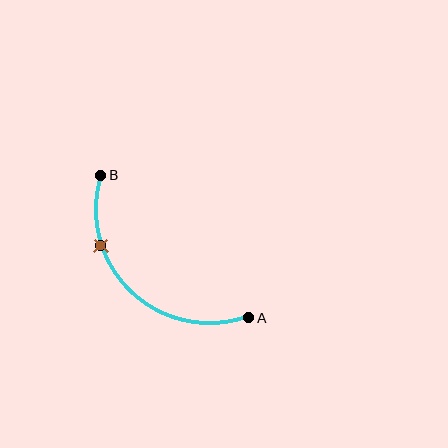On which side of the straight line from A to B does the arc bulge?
The arc bulges below and to the left of the straight line connecting A and B.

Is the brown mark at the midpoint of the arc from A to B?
No. The brown mark lies on the arc but is closer to endpoint B. The arc midpoint would be at the point on the curve equidistant along the arc from both A and B.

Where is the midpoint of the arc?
The arc midpoint is the point on the curve farthest from the straight line joining A and B. It sits below and to the left of that line.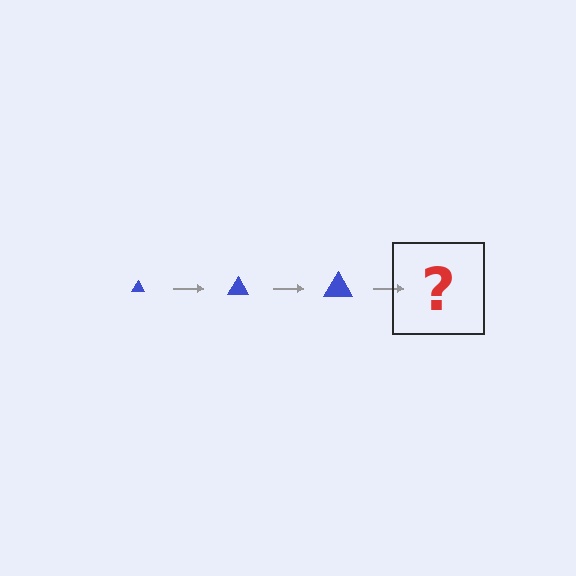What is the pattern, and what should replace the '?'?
The pattern is that the triangle gets progressively larger each step. The '?' should be a blue triangle, larger than the previous one.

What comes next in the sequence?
The next element should be a blue triangle, larger than the previous one.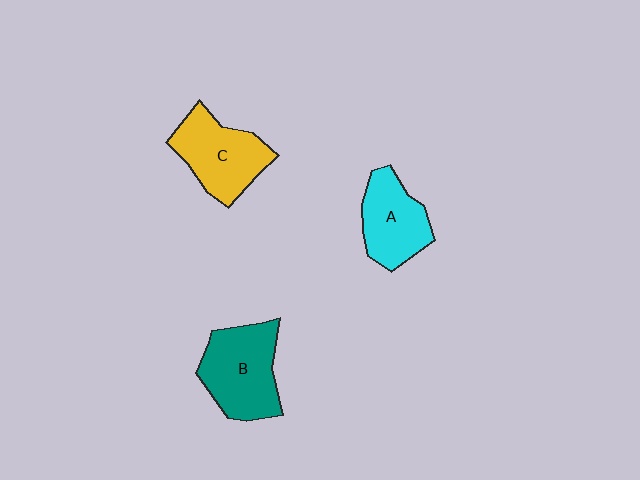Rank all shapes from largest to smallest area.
From largest to smallest: B (teal), C (yellow), A (cyan).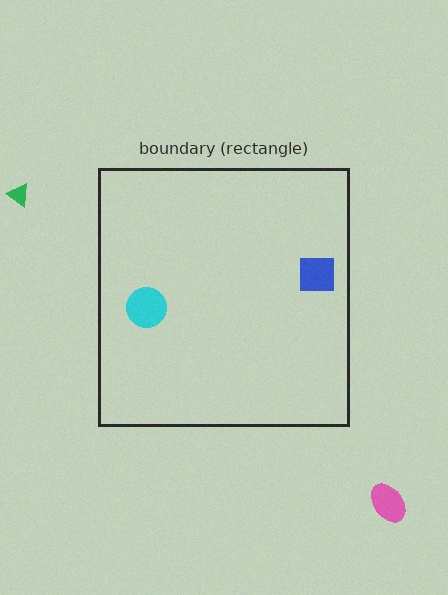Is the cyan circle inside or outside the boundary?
Inside.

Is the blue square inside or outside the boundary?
Inside.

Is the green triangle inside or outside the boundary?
Outside.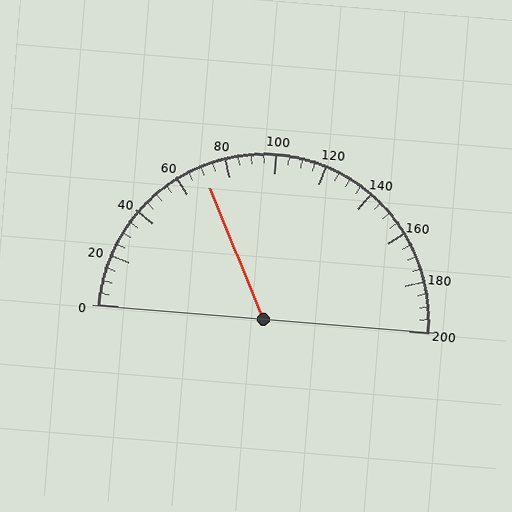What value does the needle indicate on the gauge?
The needle indicates approximately 70.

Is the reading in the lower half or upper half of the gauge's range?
The reading is in the lower half of the range (0 to 200).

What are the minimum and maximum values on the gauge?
The gauge ranges from 0 to 200.